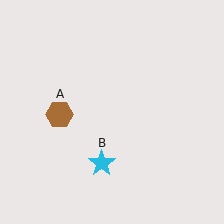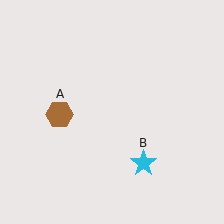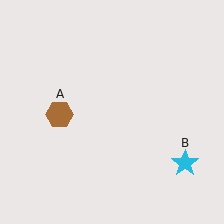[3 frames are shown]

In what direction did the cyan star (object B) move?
The cyan star (object B) moved right.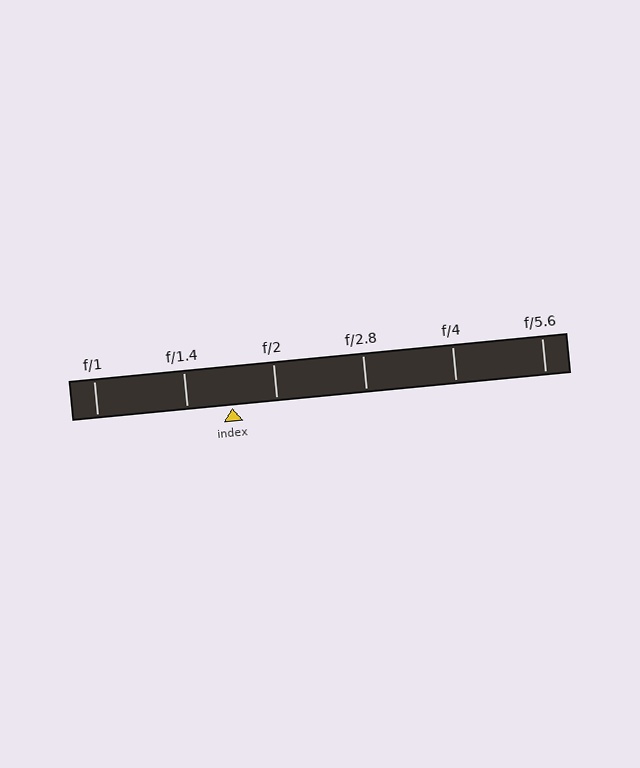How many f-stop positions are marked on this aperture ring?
There are 6 f-stop positions marked.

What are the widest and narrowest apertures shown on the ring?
The widest aperture shown is f/1 and the narrowest is f/5.6.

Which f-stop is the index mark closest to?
The index mark is closest to f/2.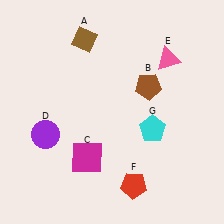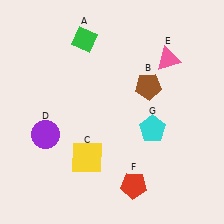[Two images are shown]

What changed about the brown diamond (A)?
In Image 1, A is brown. In Image 2, it changed to green.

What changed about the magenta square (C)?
In Image 1, C is magenta. In Image 2, it changed to yellow.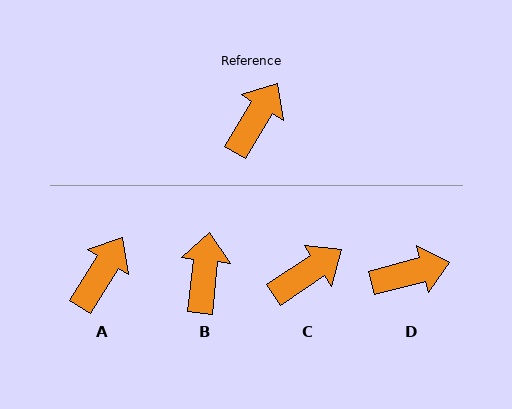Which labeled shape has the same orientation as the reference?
A.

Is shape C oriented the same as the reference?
No, it is off by about 25 degrees.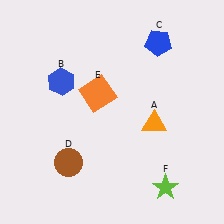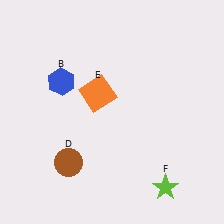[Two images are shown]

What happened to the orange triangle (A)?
The orange triangle (A) was removed in Image 2. It was in the bottom-right area of Image 1.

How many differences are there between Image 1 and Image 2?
There are 2 differences between the two images.